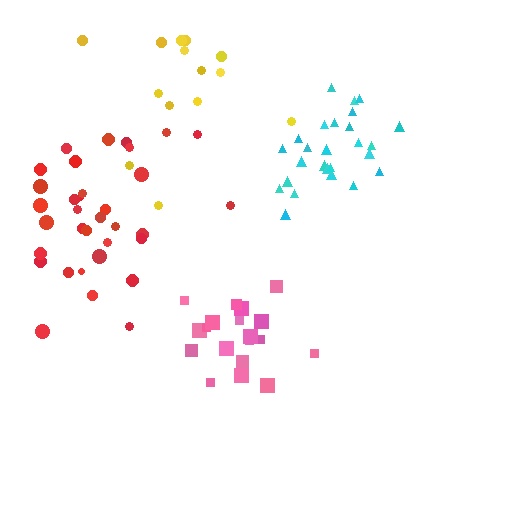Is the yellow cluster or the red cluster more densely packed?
Red.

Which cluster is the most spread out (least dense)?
Yellow.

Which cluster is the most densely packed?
Cyan.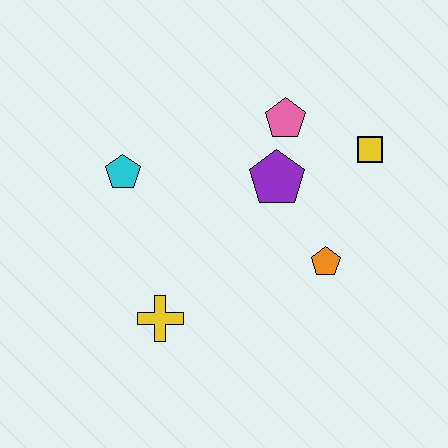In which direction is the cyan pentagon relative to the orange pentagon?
The cyan pentagon is to the left of the orange pentagon.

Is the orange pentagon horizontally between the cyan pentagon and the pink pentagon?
No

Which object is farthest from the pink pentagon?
The yellow cross is farthest from the pink pentagon.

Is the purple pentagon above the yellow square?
No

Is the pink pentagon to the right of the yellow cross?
Yes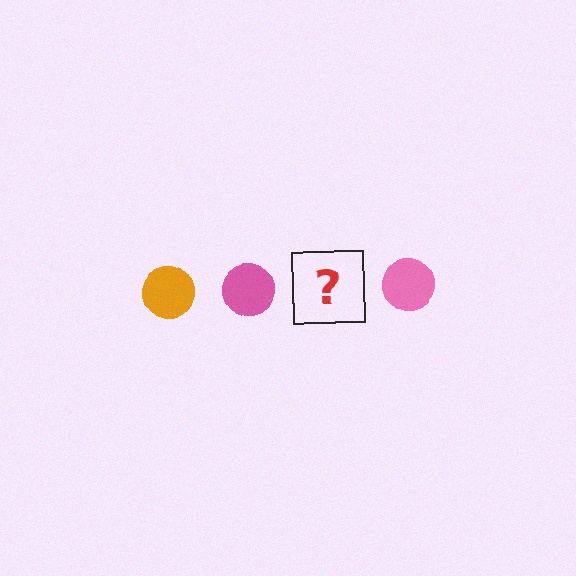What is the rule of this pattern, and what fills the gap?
The rule is that the pattern cycles through orange, pink circles. The gap should be filled with an orange circle.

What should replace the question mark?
The question mark should be replaced with an orange circle.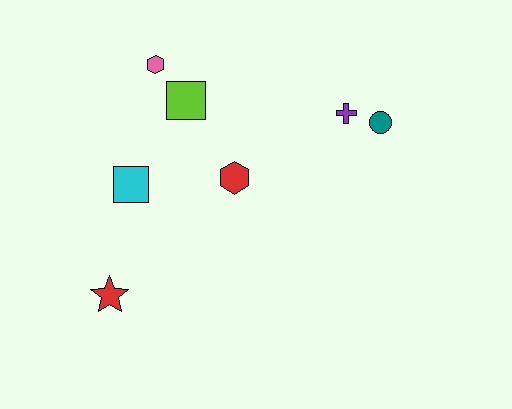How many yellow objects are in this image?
There are no yellow objects.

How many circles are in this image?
There is 1 circle.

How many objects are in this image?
There are 7 objects.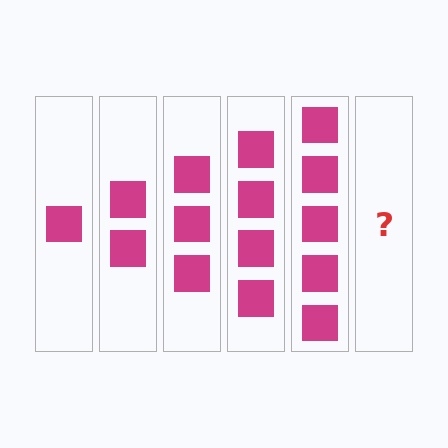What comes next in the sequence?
The next element should be 6 squares.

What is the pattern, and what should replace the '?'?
The pattern is that each step adds one more square. The '?' should be 6 squares.